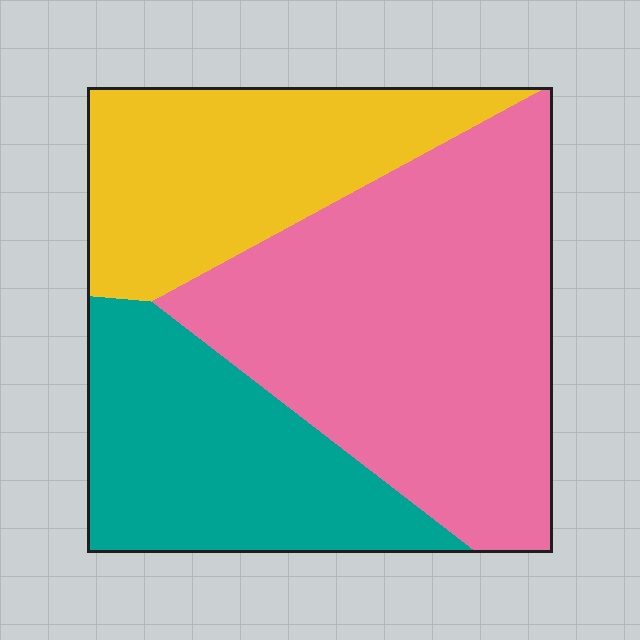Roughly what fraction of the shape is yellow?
Yellow covers about 25% of the shape.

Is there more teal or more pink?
Pink.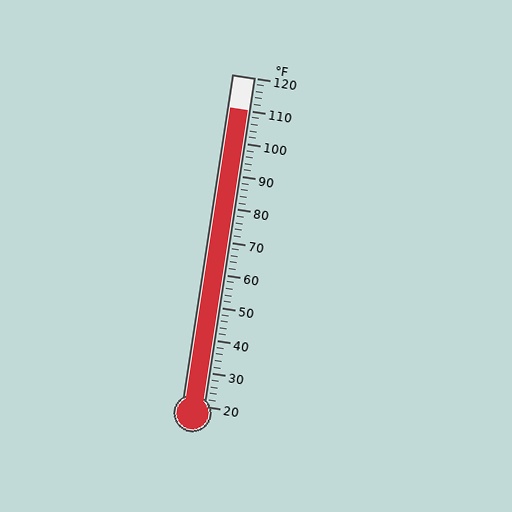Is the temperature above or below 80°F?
The temperature is above 80°F.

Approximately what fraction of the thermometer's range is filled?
The thermometer is filled to approximately 90% of its range.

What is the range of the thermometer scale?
The thermometer scale ranges from 20°F to 120°F.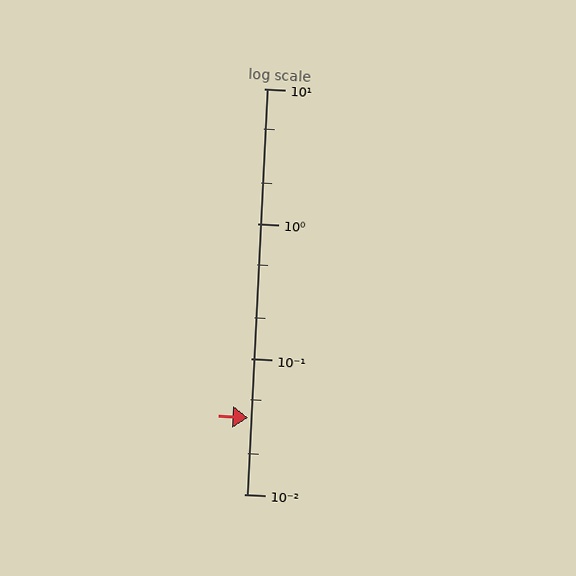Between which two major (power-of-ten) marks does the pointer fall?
The pointer is between 0.01 and 0.1.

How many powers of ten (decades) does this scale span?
The scale spans 3 decades, from 0.01 to 10.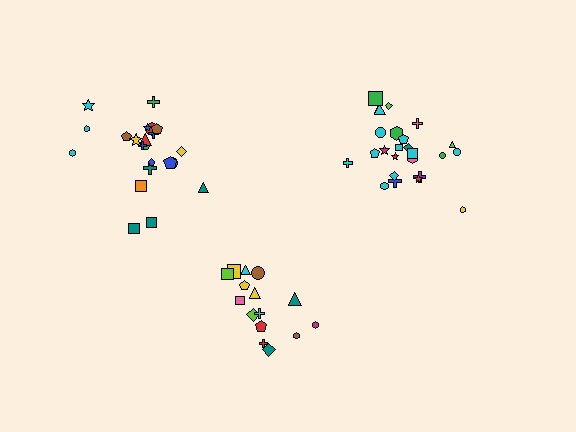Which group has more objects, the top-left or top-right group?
The top-right group.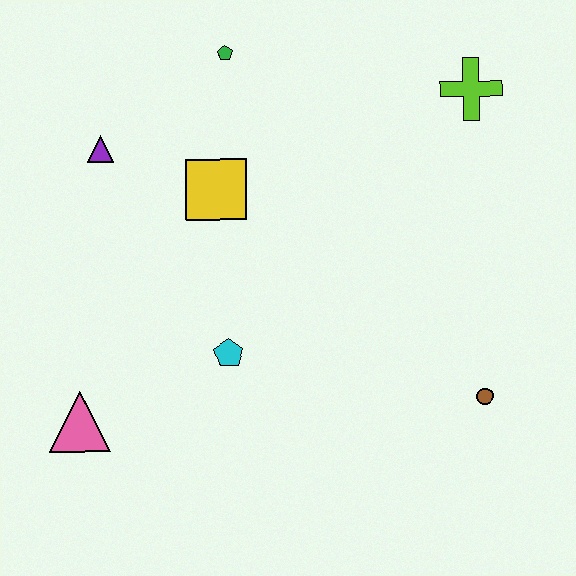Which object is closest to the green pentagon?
The yellow square is closest to the green pentagon.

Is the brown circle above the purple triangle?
No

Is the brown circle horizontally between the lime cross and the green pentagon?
No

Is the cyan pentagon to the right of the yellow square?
Yes